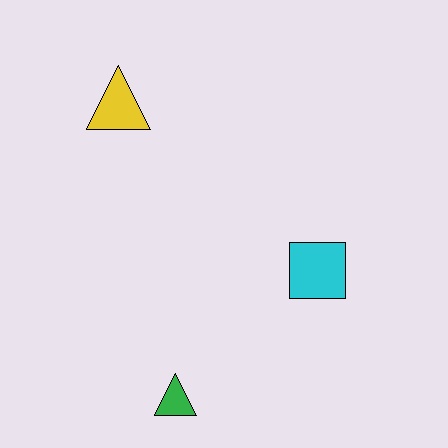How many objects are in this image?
There are 3 objects.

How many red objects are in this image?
There are no red objects.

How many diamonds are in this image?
There are no diamonds.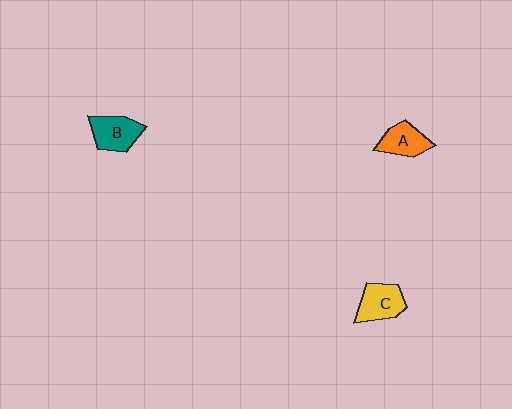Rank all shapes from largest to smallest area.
From largest to smallest: B (teal), C (yellow), A (orange).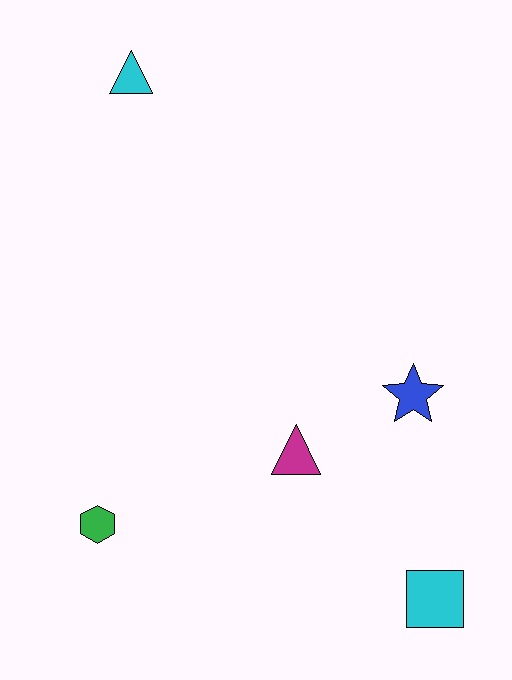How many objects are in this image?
There are 5 objects.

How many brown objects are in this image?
There are no brown objects.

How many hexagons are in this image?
There is 1 hexagon.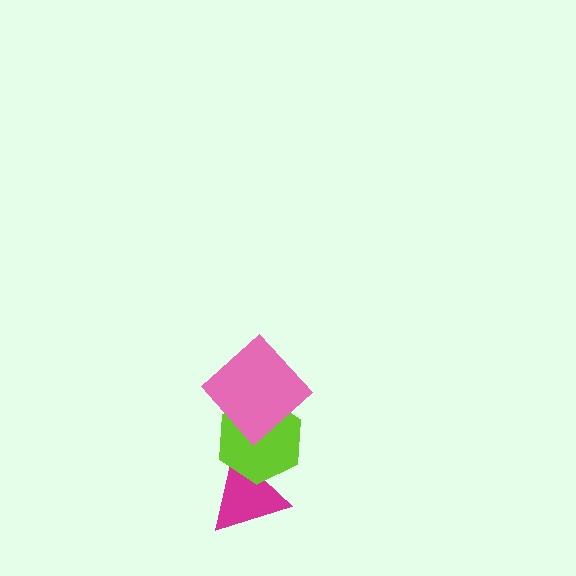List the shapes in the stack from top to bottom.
From top to bottom: the pink diamond, the lime hexagon, the magenta triangle.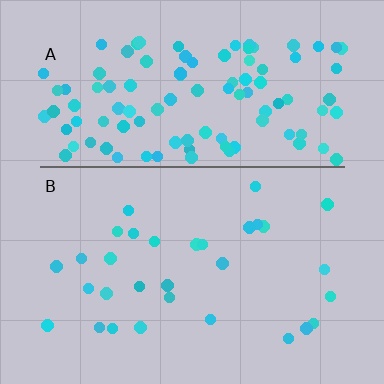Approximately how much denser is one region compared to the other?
Approximately 3.6× — region A over region B.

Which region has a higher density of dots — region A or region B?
A (the top).